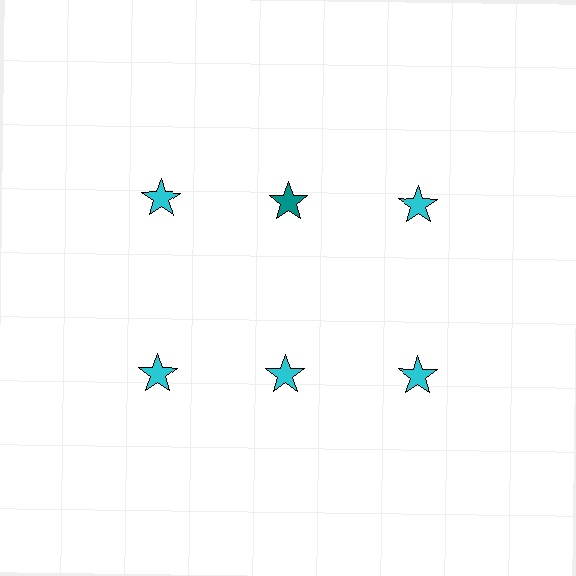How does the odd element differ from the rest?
It has a different color: teal instead of cyan.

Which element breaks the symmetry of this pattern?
The teal star in the top row, second from left column breaks the symmetry. All other shapes are cyan stars.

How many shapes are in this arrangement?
There are 6 shapes arranged in a grid pattern.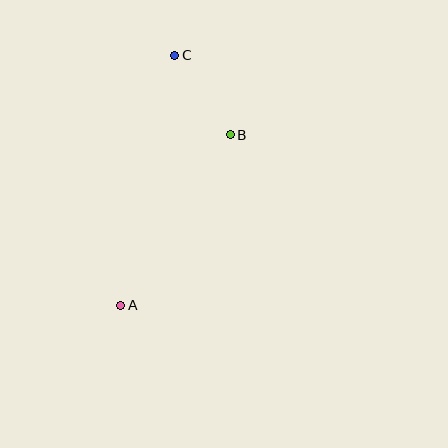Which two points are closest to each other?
Points B and C are closest to each other.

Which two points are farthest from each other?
Points A and C are farthest from each other.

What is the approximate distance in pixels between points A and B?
The distance between A and B is approximately 203 pixels.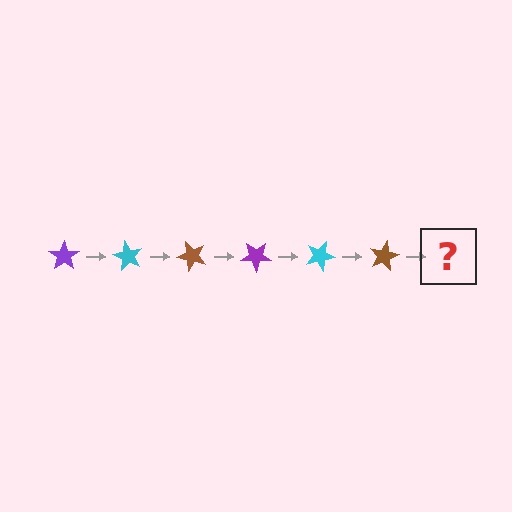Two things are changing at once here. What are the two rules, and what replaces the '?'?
The two rules are that it rotates 60 degrees each step and the color cycles through purple, cyan, and brown. The '?' should be a purple star, rotated 360 degrees from the start.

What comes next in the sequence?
The next element should be a purple star, rotated 360 degrees from the start.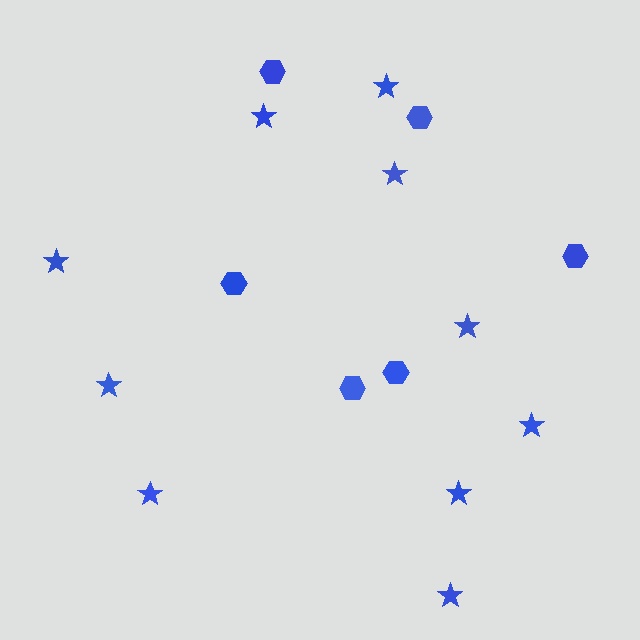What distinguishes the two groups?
There are 2 groups: one group of stars (10) and one group of hexagons (6).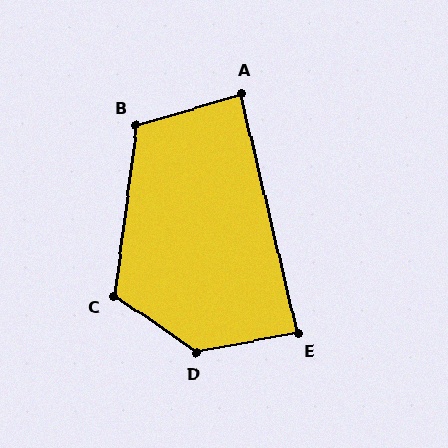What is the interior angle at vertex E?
Approximately 88 degrees (approximately right).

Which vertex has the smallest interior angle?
A, at approximately 86 degrees.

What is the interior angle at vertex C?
Approximately 117 degrees (obtuse).